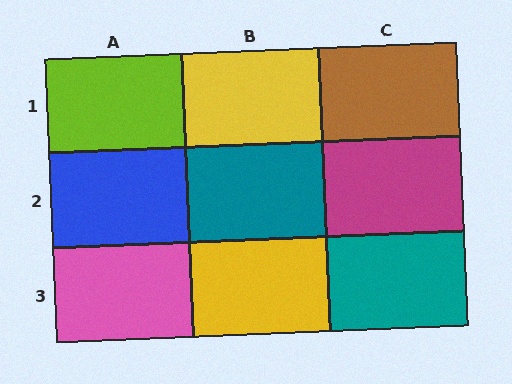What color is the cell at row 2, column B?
Teal.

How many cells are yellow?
2 cells are yellow.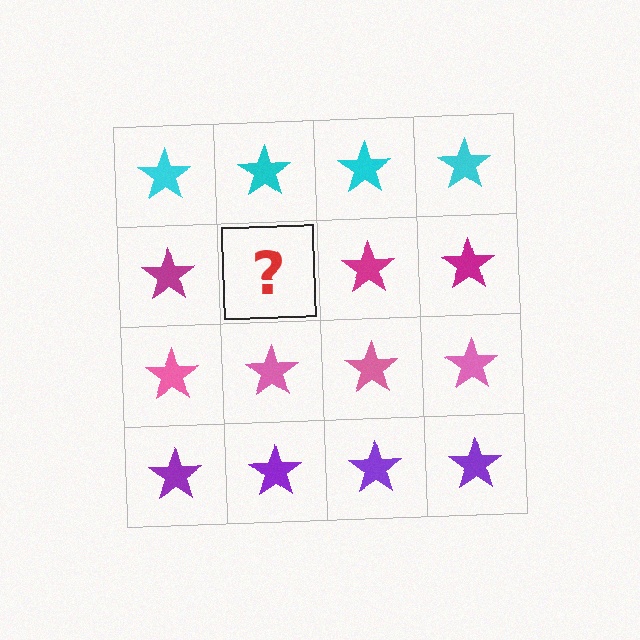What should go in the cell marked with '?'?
The missing cell should contain a magenta star.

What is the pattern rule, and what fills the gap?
The rule is that each row has a consistent color. The gap should be filled with a magenta star.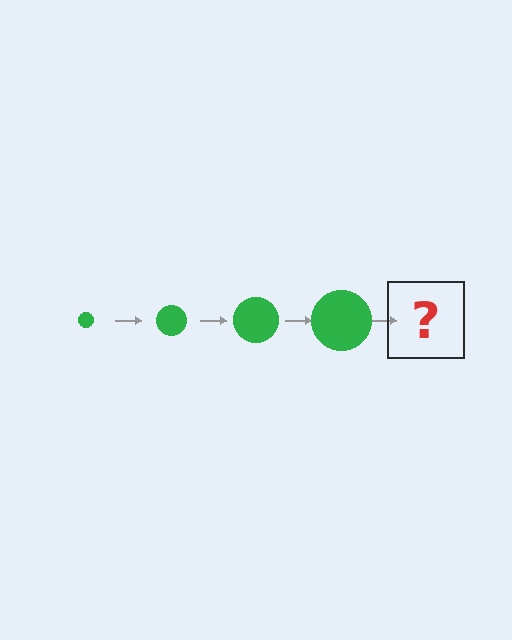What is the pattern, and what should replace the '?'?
The pattern is that the circle gets progressively larger each step. The '?' should be a green circle, larger than the previous one.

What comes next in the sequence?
The next element should be a green circle, larger than the previous one.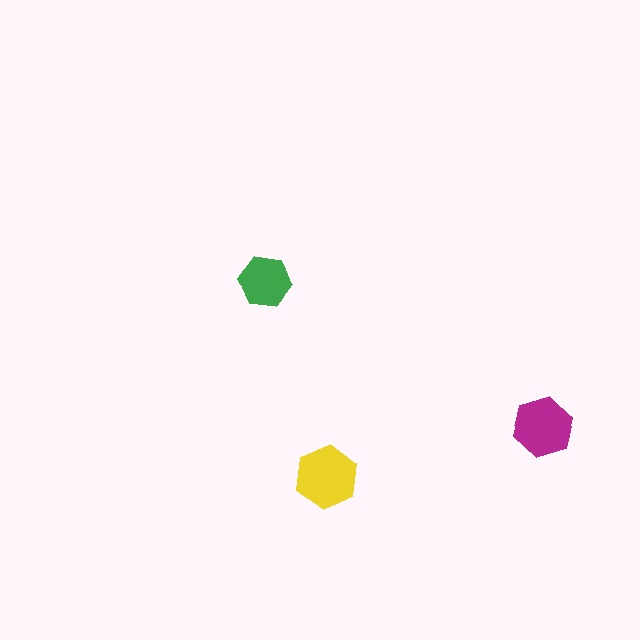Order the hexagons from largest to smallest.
the yellow one, the magenta one, the green one.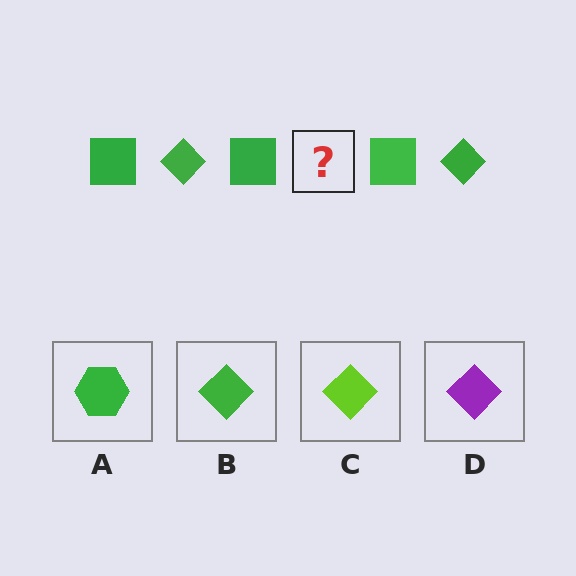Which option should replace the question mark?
Option B.